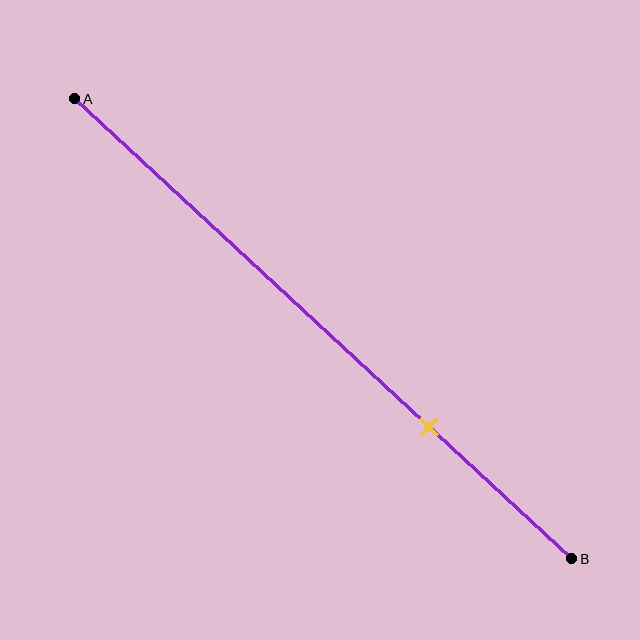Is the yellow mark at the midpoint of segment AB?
No, the mark is at about 70% from A, not at the 50% midpoint.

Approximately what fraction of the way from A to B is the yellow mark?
The yellow mark is approximately 70% of the way from A to B.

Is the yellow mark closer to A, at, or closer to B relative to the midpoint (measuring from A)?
The yellow mark is closer to point B than the midpoint of segment AB.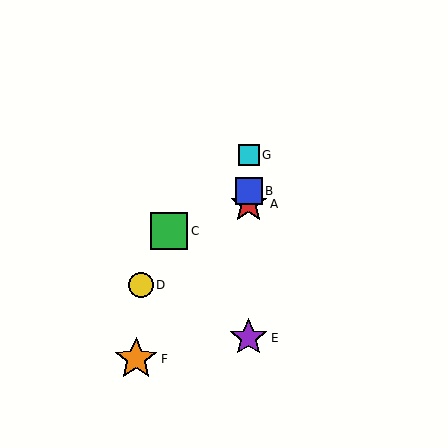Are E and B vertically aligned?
Yes, both are at x≈249.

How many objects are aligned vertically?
4 objects (A, B, E, G) are aligned vertically.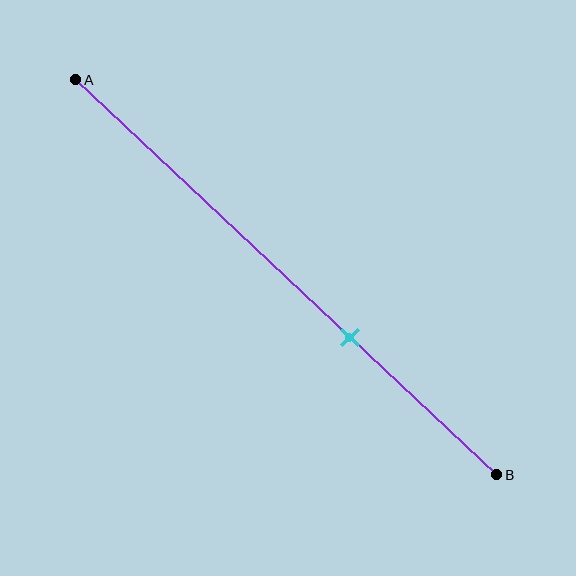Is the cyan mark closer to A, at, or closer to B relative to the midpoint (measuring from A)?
The cyan mark is closer to point B than the midpoint of segment AB.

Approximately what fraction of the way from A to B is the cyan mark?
The cyan mark is approximately 65% of the way from A to B.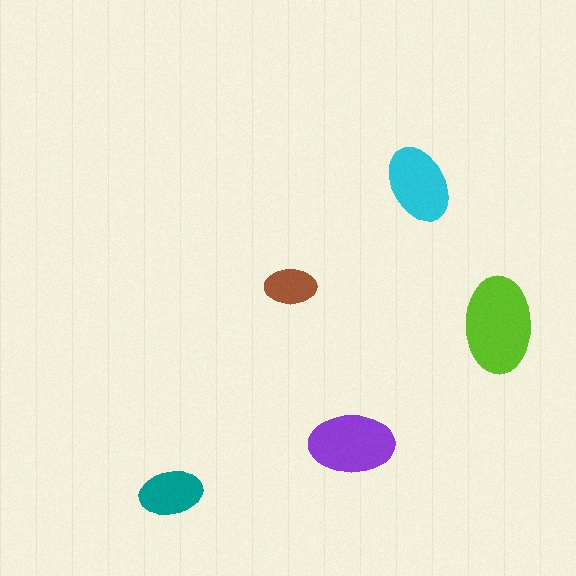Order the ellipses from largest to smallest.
the lime one, the purple one, the cyan one, the teal one, the brown one.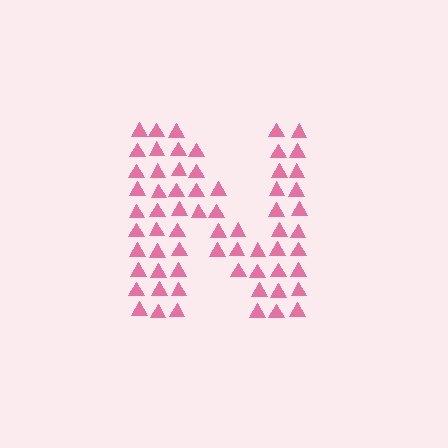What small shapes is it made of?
It is made of small triangles.